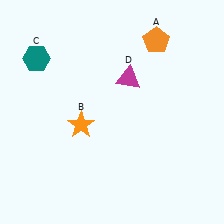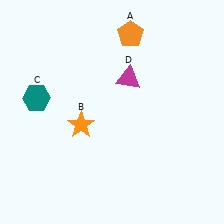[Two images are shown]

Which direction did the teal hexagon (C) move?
The teal hexagon (C) moved down.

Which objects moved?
The objects that moved are: the orange pentagon (A), the teal hexagon (C).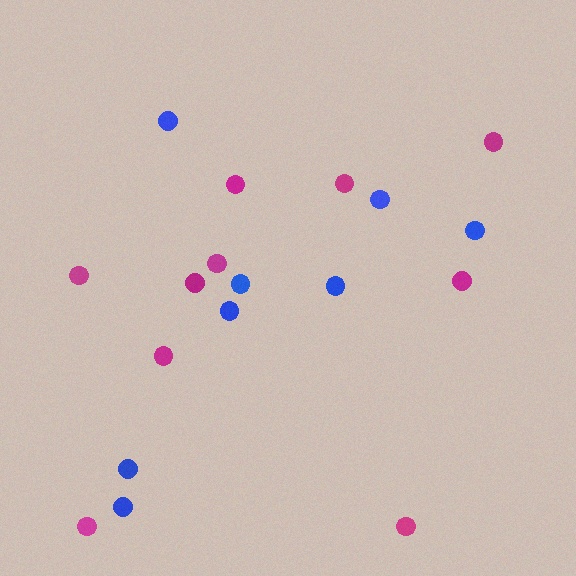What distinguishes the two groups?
There are 2 groups: one group of magenta circles (10) and one group of blue circles (8).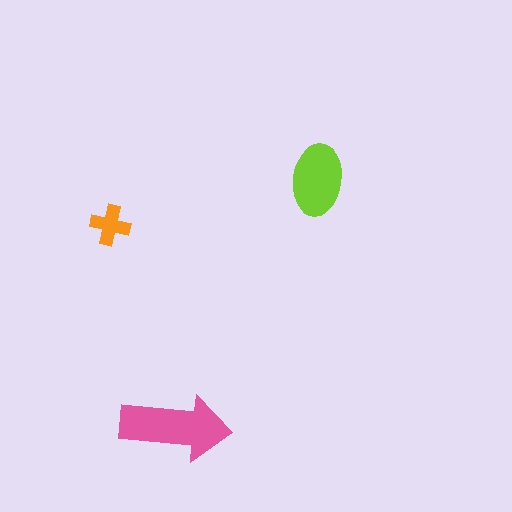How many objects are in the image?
There are 3 objects in the image.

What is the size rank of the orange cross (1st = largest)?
3rd.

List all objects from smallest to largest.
The orange cross, the lime ellipse, the pink arrow.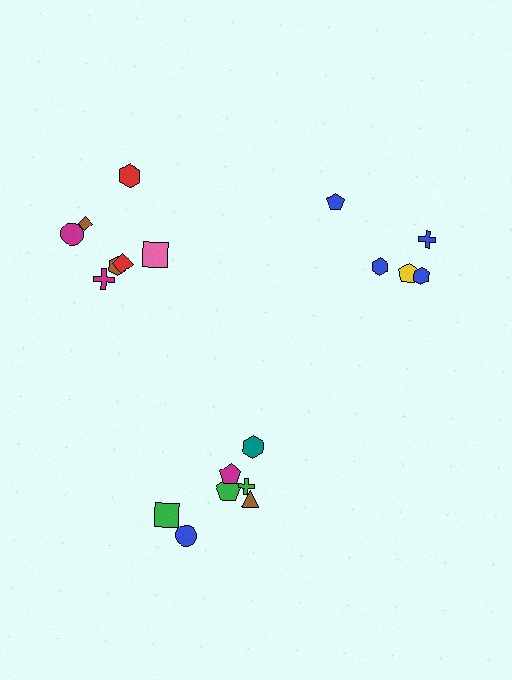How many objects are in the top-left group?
There are 7 objects.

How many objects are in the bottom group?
There are 7 objects.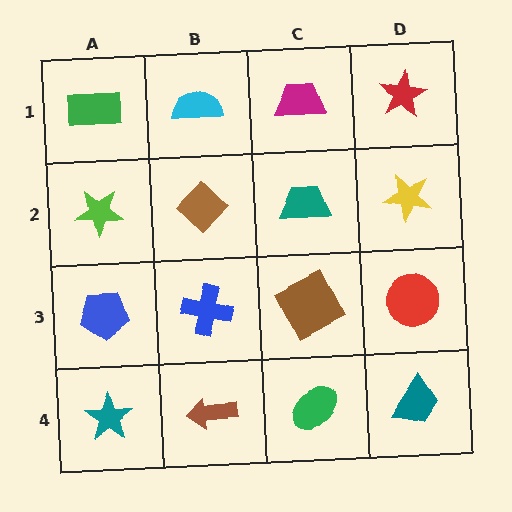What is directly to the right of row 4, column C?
A teal trapezoid.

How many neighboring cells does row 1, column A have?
2.